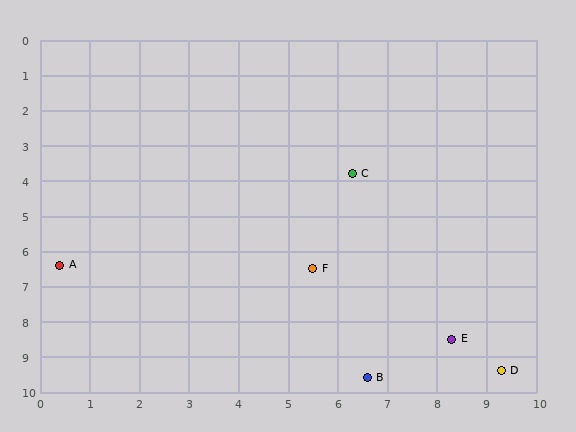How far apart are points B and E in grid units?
Points B and E are about 2.0 grid units apart.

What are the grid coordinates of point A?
Point A is at approximately (0.4, 6.4).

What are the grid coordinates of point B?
Point B is at approximately (6.6, 9.6).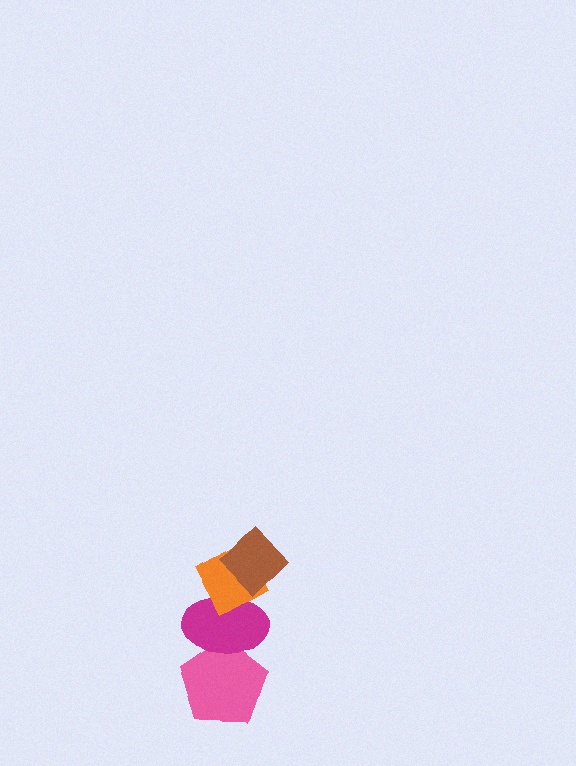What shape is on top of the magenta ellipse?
The orange diamond is on top of the magenta ellipse.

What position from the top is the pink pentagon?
The pink pentagon is 4th from the top.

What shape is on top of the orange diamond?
The brown diamond is on top of the orange diamond.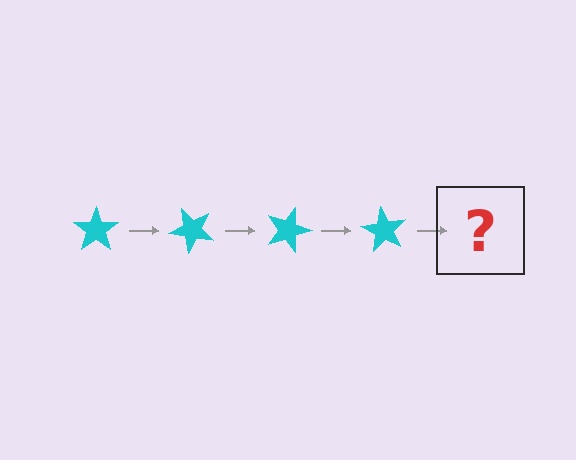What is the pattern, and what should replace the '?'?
The pattern is that the star rotates 45 degrees each step. The '?' should be a cyan star rotated 180 degrees.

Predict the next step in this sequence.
The next step is a cyan star rotated 180 degrees.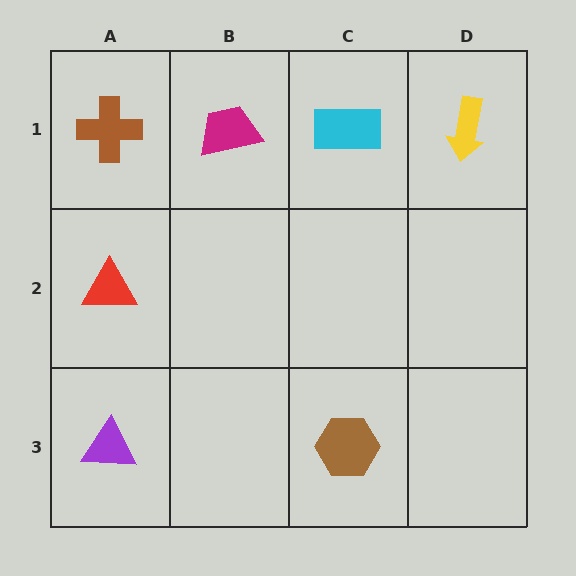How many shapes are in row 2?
1 shape.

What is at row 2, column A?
A red triangle.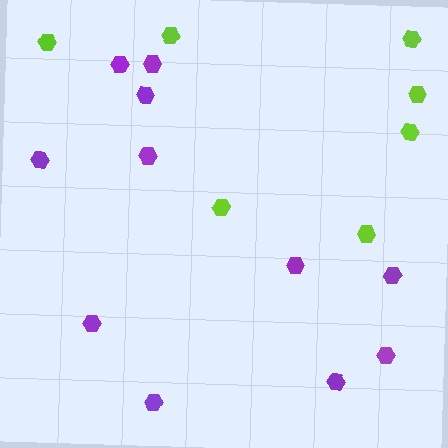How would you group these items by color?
There are 2 groups: one group of purple hexagons (11) and one group of lime hexagons (7).